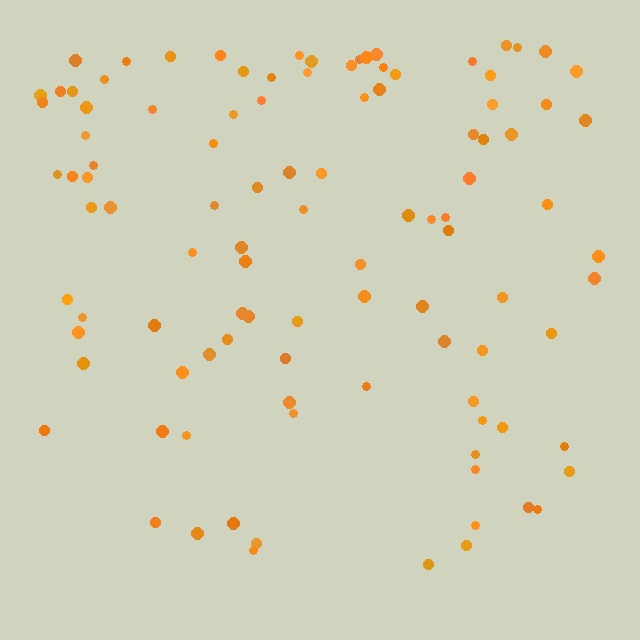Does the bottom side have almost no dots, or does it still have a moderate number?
Still a moderate number, just noticeably fewer than the top.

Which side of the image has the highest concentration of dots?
The top.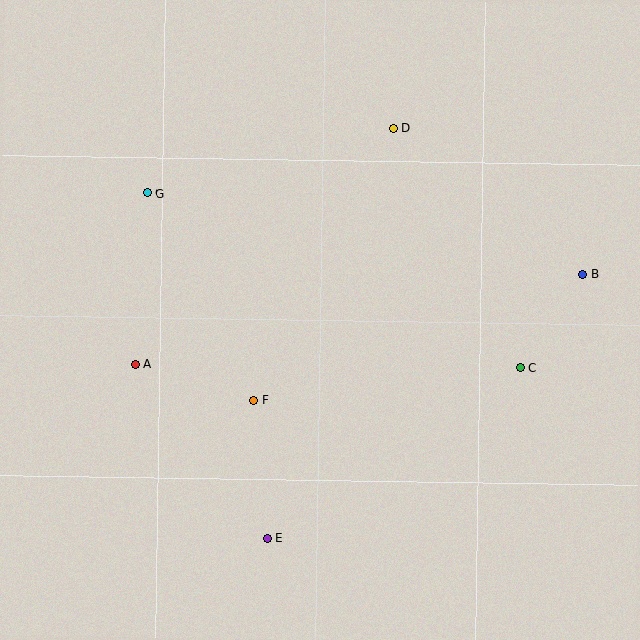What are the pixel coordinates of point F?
Point F is at (253, 400).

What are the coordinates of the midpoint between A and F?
The midpoint between A and F is at (195, 383).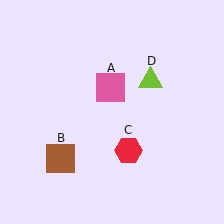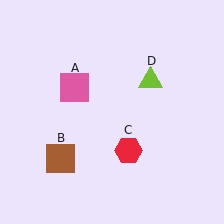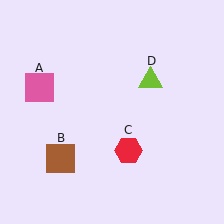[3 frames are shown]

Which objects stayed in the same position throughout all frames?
Brown square (object B) and red hexagon (object C) and lime triangle (object D) remained stationary.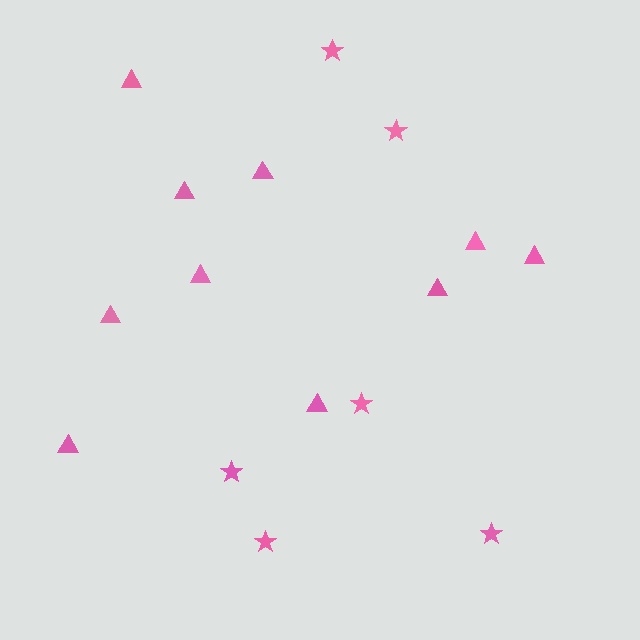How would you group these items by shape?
There are 2 groups: one group of stars (6) and one group of triangles (10).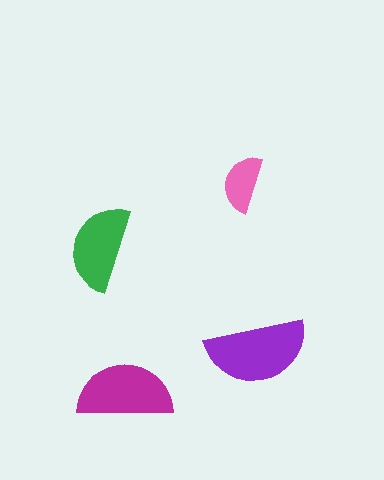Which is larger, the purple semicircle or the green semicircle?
The purple one.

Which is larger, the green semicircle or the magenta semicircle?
The magenta one.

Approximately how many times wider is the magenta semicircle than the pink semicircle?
About 1.5 times wider.